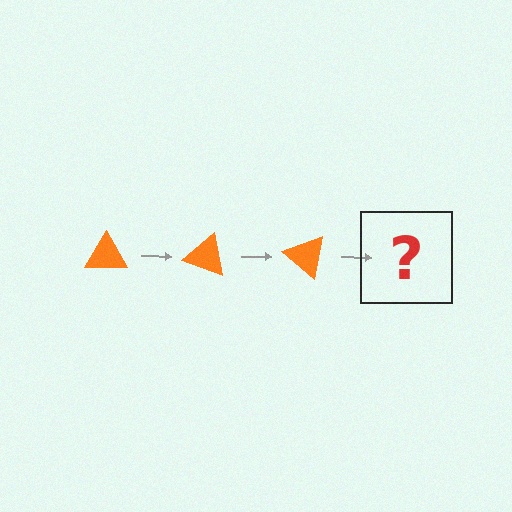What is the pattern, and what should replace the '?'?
The pattern is that the triangle rotates 20 degrees each step. The '?' should be an orange triangle rotated 60 degrees.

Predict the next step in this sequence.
The next step is an orange triangle rotated 60 degrees.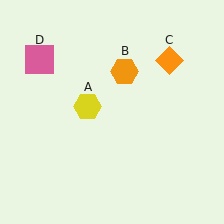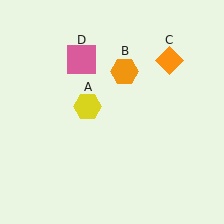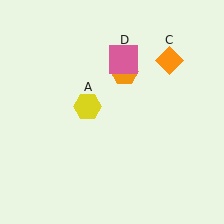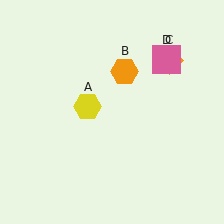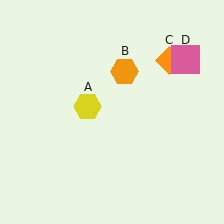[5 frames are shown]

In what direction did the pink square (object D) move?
The pink square (object D) moved right.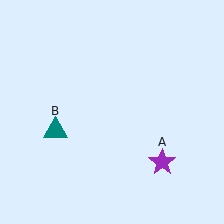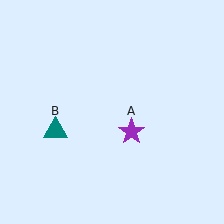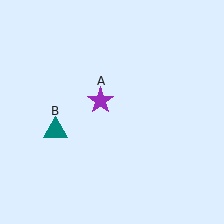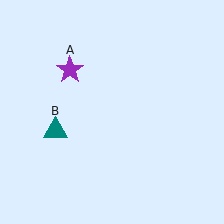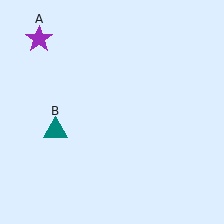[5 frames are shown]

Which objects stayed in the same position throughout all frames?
Teal triangle (object B) remained stationary.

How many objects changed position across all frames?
1 object changed position: purple star (object A).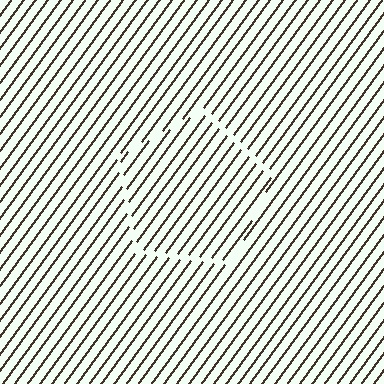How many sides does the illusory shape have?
5 sides — the line-ends trace a pentagon.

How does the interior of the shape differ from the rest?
The interior of the shape contains the same grating, shifted by half a period — the contour is defined by the phase discontinuity where line-ends from the inner and outer gratings abut.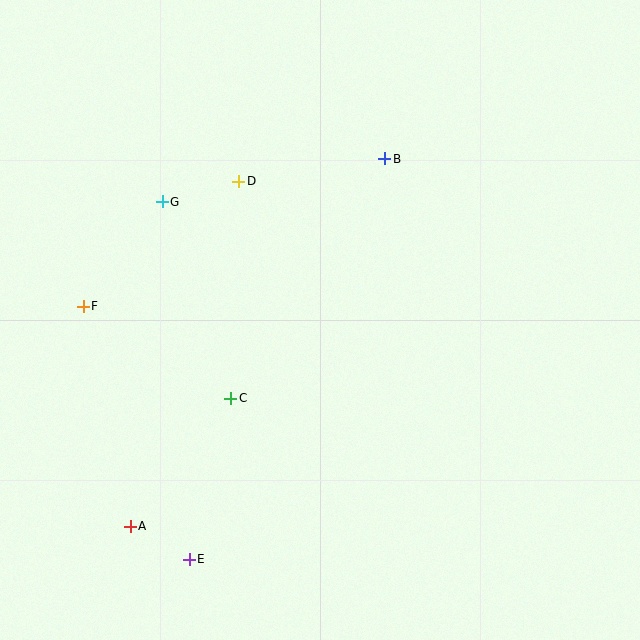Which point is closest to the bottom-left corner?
Point A is closest to the bottom-left corner.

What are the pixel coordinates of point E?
Point E is at (189, 559).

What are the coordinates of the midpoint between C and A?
The midpoint between C and A is at (180, 462).